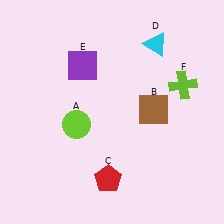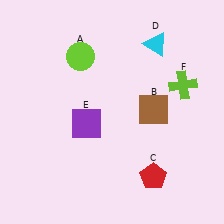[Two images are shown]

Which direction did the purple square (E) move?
The purple square (E) moved down.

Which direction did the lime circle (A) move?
The lime circle (A) moved up.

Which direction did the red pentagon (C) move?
The red pentagon (C) moved right.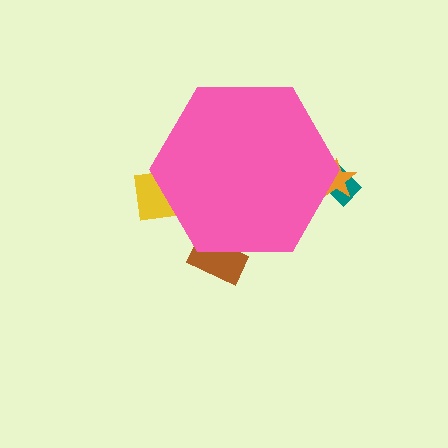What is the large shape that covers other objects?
A pink hexagon.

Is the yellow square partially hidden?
Yes, the yellow square is partially hidden behind the pink hexagon.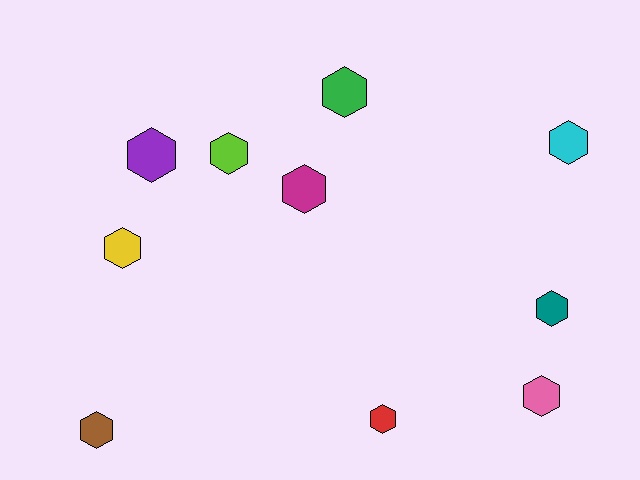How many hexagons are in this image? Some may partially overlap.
There are 10 hexagons.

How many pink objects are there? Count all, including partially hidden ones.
There is 1 pink object.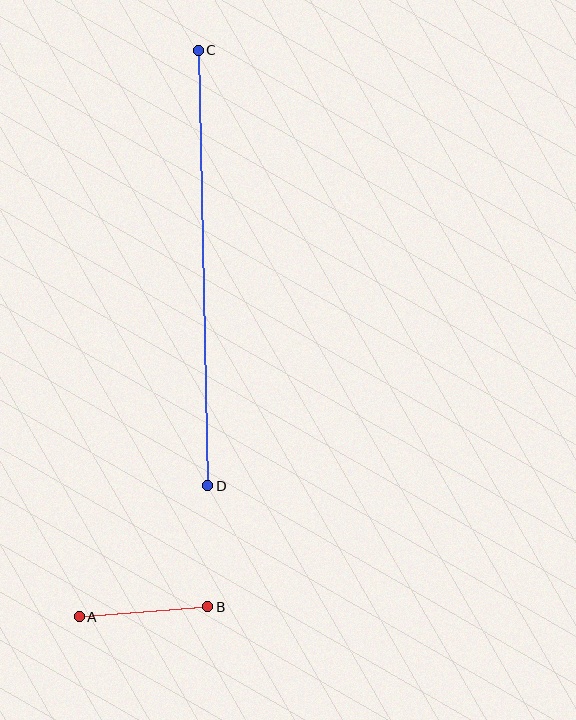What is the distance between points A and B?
The distance is approximately 129 pixels.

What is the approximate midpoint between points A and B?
The midpoint is at approximately (143, 612) pixels.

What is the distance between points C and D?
The distance is approximately 435 pixels.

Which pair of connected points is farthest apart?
Points C and D are farthest apart.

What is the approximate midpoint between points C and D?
The midpoint is at approximately (203, 268) pixels.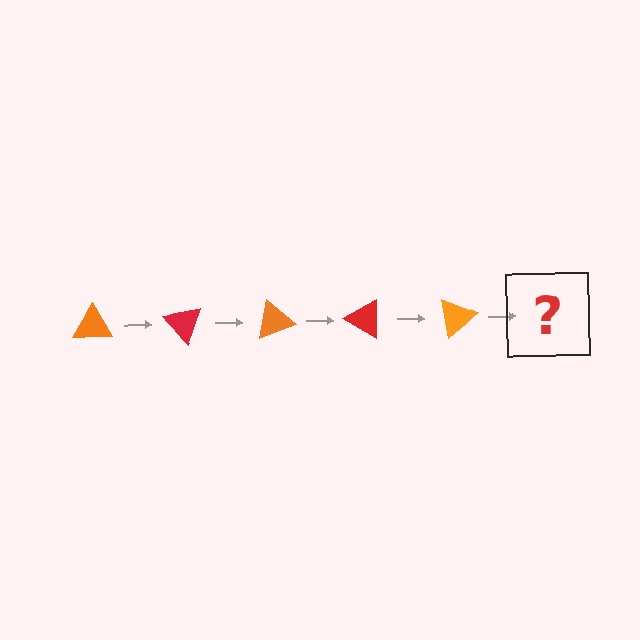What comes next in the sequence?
The next element should be a red triangle, rotated 250 degrees from the start.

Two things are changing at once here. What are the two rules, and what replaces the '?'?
The two rules are that it rotates 50 degrees each step and the color cycles through orange and red. The '?' should be a red triangle, rotated 250 degrees from the start.